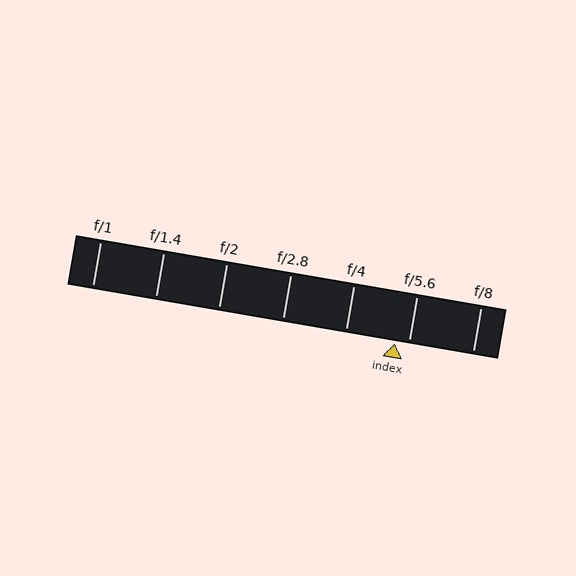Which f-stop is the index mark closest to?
The index mark is closest to f/5.6.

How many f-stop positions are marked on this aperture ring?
There are 7 f-stop positions marked.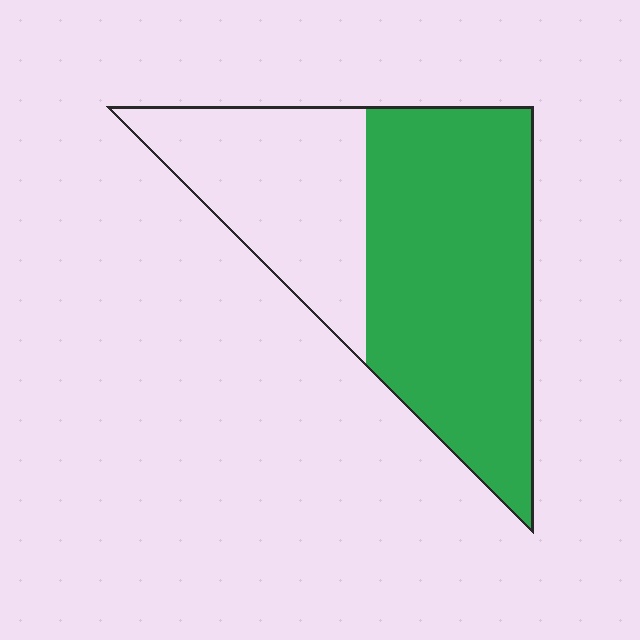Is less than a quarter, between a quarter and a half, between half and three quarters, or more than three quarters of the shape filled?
Between half and three quarters.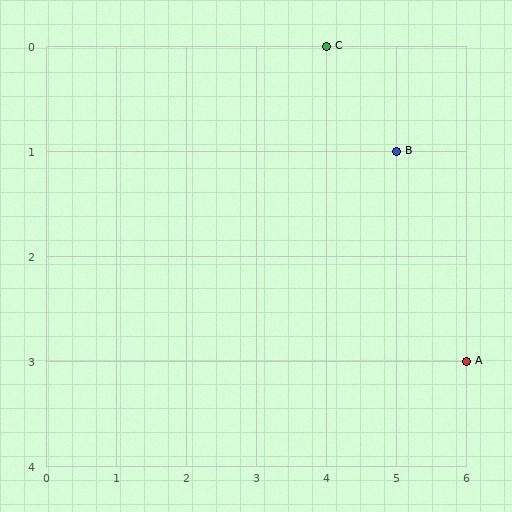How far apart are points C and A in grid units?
Points C and A are 2 columns and 3 rows apart (about 3.6 grid units diagonally).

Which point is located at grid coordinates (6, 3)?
Point A is at (6, 3).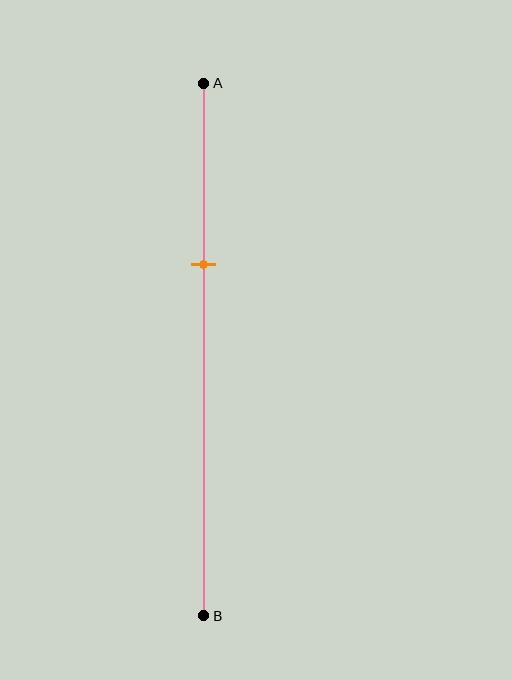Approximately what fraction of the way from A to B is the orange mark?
The orange mark is approximately 35% of the way from A to B.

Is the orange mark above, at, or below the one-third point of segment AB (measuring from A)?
The orange mark is approximately at the one-third point of segment AB.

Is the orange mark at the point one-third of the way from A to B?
Yes, the mark is approximately at the one-third point.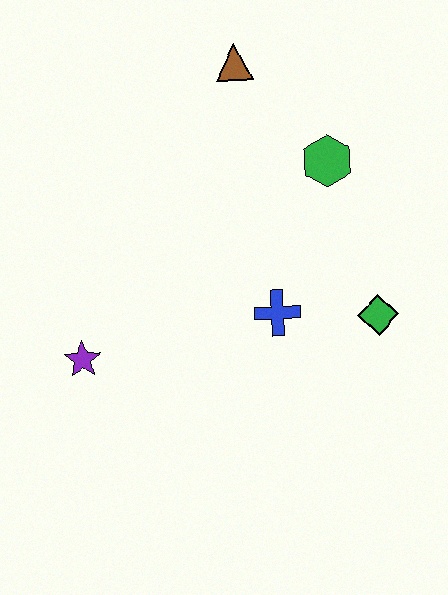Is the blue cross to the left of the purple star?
No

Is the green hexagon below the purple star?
No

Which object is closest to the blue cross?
The green diamond is closest to the blue cross.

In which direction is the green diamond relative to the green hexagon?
The green diamond is below the green hexagon.